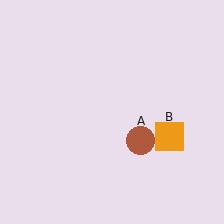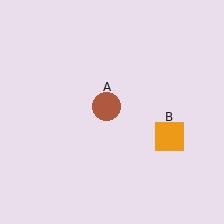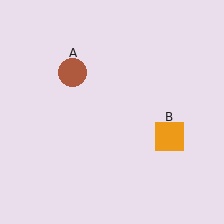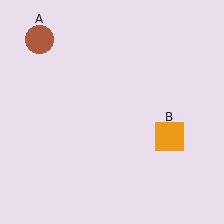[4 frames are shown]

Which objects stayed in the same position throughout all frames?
Orange square (object B) remained stationary.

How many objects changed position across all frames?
1 object changed position: brown circle (object A).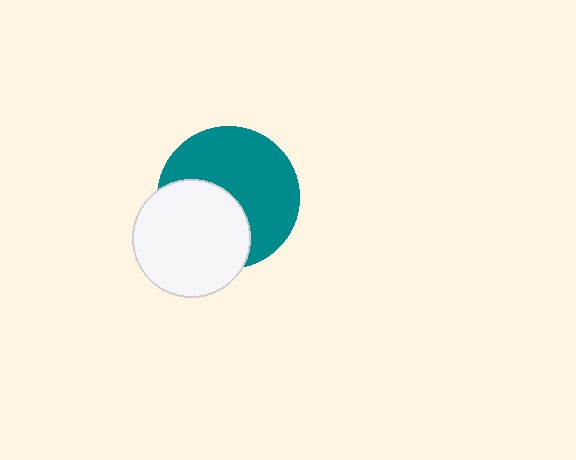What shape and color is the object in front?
The object in front is a white circle.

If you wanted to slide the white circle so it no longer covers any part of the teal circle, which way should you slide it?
Slide it toward the lower-left — that is the most direct way to separate the two shapes.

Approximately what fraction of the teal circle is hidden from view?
Roughly 40% of the teal circle is hidden behind the white circle.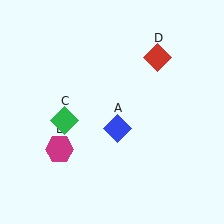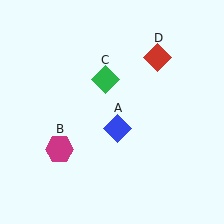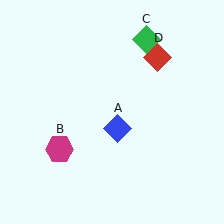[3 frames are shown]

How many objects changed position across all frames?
1 object changed position: green diamond (object C).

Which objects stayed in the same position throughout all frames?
Blue diamond (object A) and magenta hexagon (object B) and red diamond (object D) remained stationary.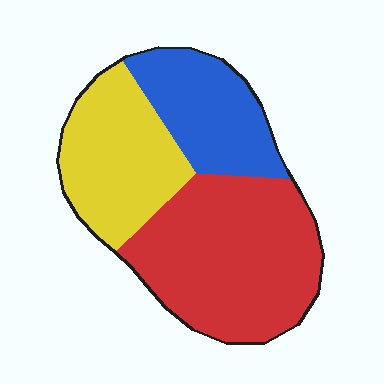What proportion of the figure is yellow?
Yellow covers around 30% of the figure.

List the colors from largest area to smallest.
From largest to smallest: red, yellow, blue.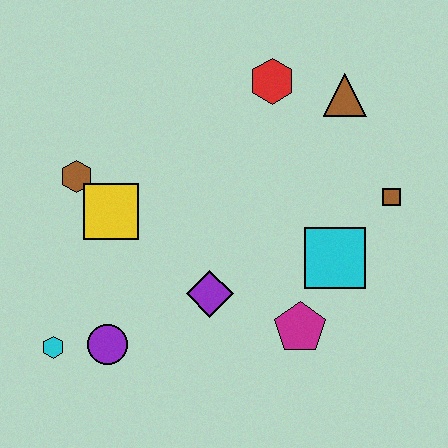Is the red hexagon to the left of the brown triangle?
Yes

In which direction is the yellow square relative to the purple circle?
The yellow square is above the purple circle.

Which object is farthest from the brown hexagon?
The brown square is farthest from the brown hexagon.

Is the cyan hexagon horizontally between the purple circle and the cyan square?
No